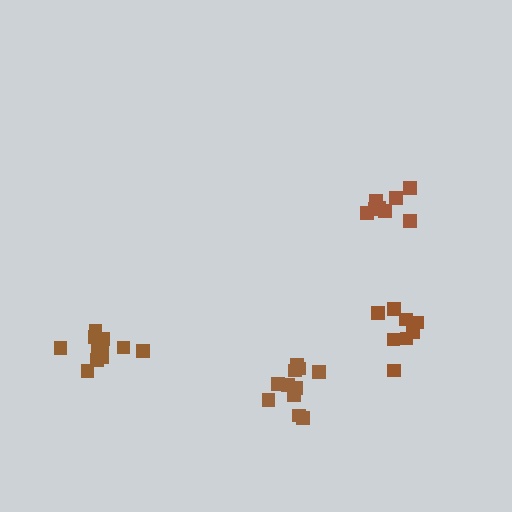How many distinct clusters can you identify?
There are 4 distinct clusters.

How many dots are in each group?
Group 1: 12 dots, Group 2: 11 dots, Group 3: 8 dots, Group 4: 8 dots (39 total).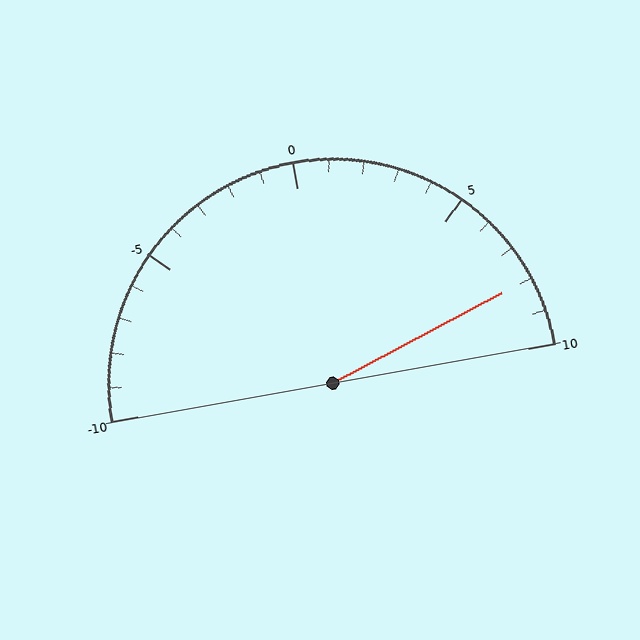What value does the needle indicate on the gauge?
The needle indicates approximately 8.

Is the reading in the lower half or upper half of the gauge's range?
The reading is in the upper half of the range (-10 to 10).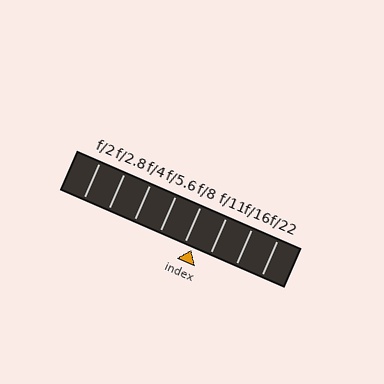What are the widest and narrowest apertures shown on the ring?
The widest aperture shown is f/2 and the narrowest is f/22.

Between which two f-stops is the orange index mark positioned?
The index mark is between f/8 and f/11.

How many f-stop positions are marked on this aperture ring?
There are 8 f-stop positions marked.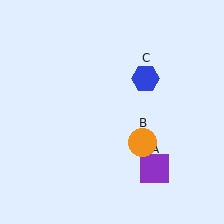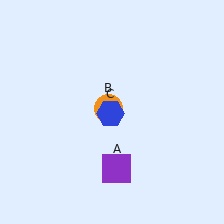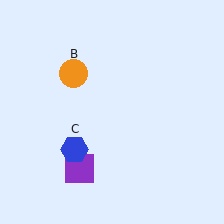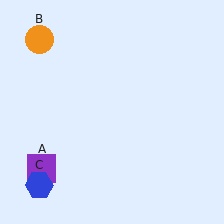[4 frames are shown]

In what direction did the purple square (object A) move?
The purple square (object A) moved left.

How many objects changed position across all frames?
3 objects changed position: purple square (object A), orange circle (object B), blue hexagon (object C).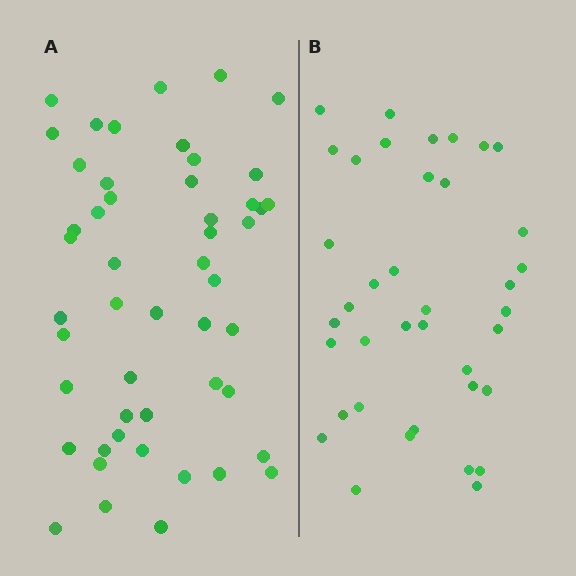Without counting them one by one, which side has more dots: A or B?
Region A (the left region) has more dots.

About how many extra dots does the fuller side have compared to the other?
Region A has roughly 12 or so more dots than region B.